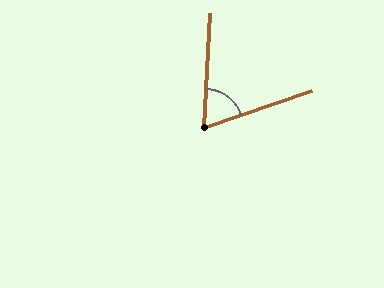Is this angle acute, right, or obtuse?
It is acute.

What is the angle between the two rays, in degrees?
Approximately 68 degrees.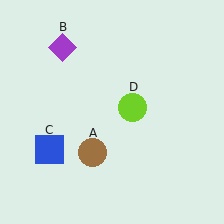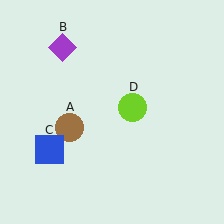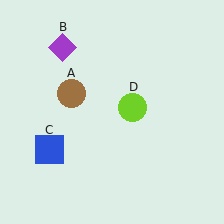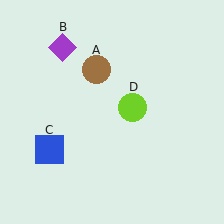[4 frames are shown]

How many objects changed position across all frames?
1 object changed position: brown circle (object A).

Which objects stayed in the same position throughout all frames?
Purple diamond (object B) and blue square (object C) and lime circle (object D) remained stationary.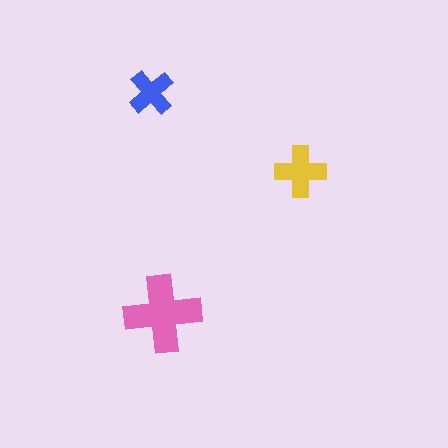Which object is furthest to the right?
The yellow cross is rightmost.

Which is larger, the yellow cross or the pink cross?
The pink one.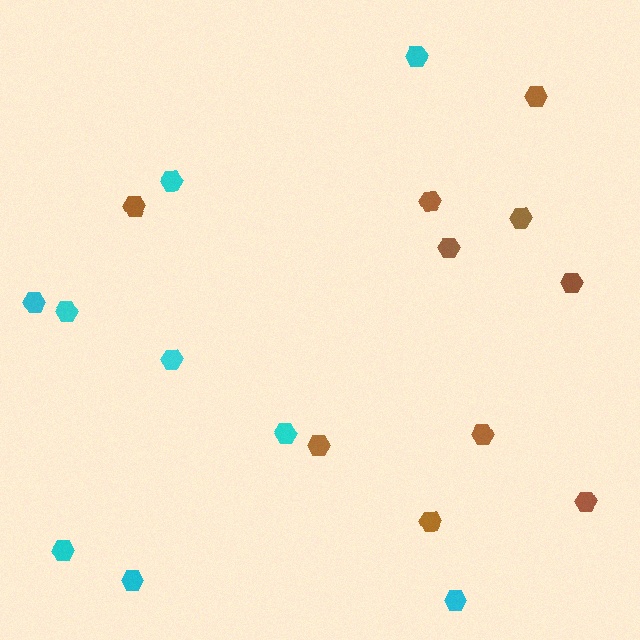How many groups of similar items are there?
There are 2 groups: one group of brown hexagons (10) and one group of cyan hexagons (9).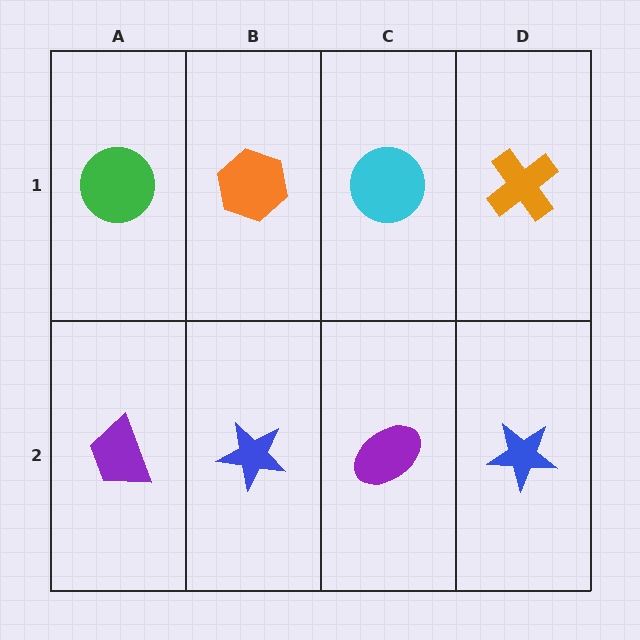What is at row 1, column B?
An orange hexagon.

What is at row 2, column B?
A blue star.